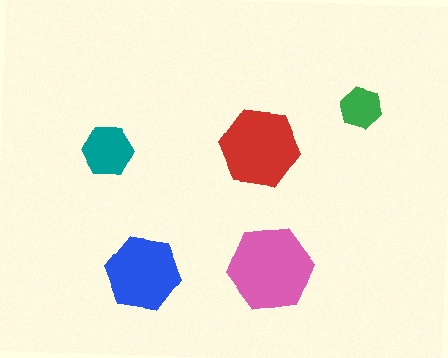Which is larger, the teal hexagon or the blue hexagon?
The blue one.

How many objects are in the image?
There are 5 objects in the image.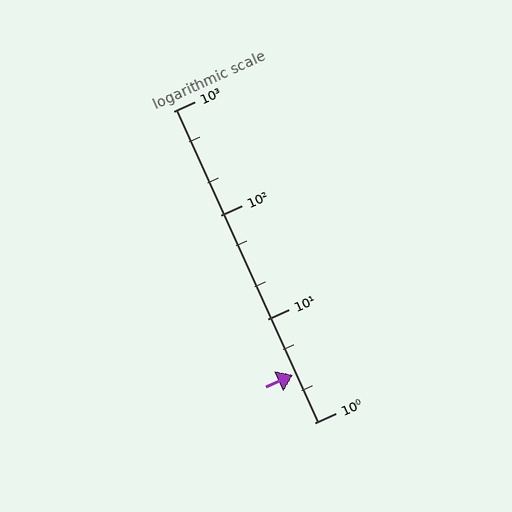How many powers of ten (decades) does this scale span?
The scale spans 3 decades, from 1 to 1000.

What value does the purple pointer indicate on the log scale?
The pointer indicates approximately 2.9.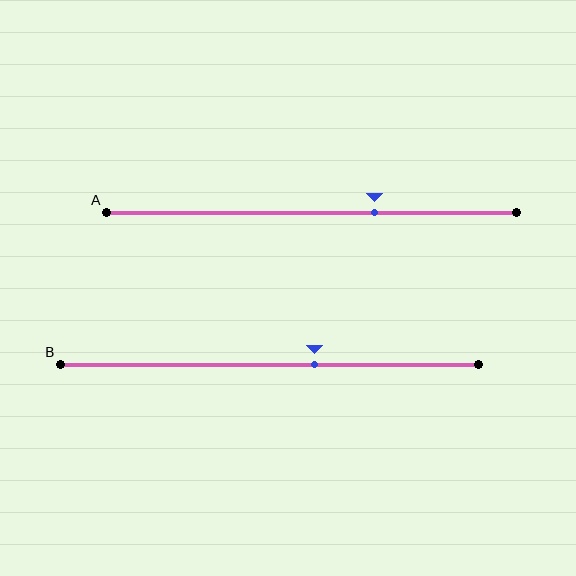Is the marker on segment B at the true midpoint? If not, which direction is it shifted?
No, the marker on segment B is shifted to the right by about 11% of the segment length.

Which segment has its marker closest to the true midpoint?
Segment B has its marker closest to the true midpoint.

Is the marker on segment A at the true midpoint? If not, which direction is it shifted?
No, the marker on segment A is shifted to the right by about 16% of the segment length.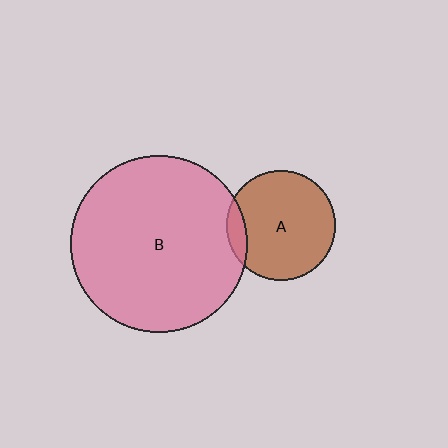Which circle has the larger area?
Circle B (pink).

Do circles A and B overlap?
Yes.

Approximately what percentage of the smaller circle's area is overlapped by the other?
Approximately 10%.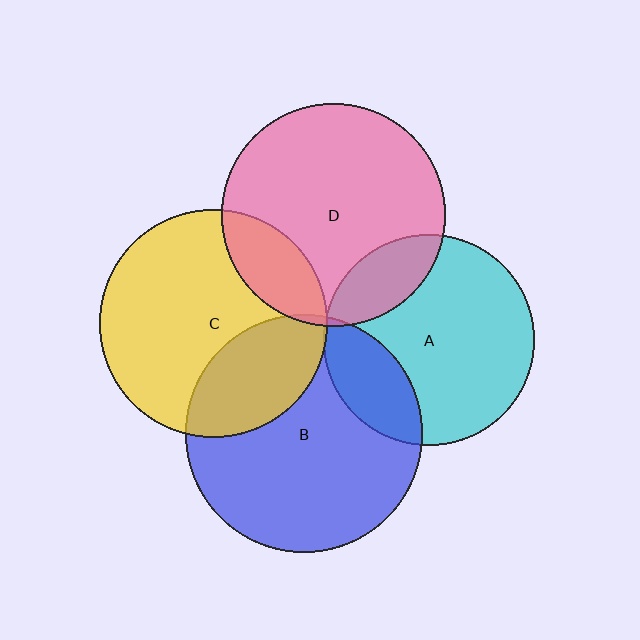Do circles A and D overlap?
Yes.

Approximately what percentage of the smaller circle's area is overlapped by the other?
Approximately 20%.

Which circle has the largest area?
Circle B (blue).